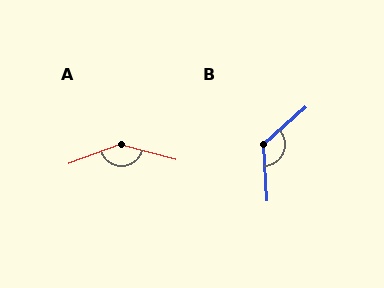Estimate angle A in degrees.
Approximately 145 degrees.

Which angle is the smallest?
B, at approximately 129 degrees.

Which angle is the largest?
A, at approximately 145 degrees.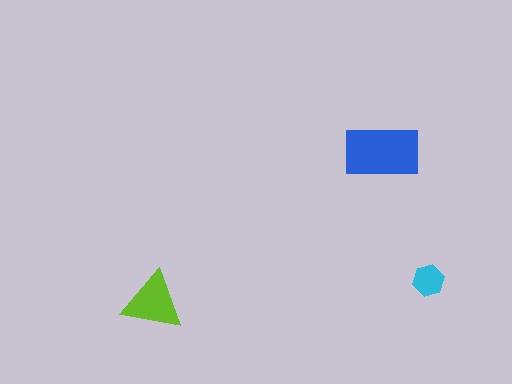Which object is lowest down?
The lime triangle is bottommost.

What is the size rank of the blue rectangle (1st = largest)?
1st.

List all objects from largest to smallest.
The blue rectangle, the lime triangle, the cyan hexagon.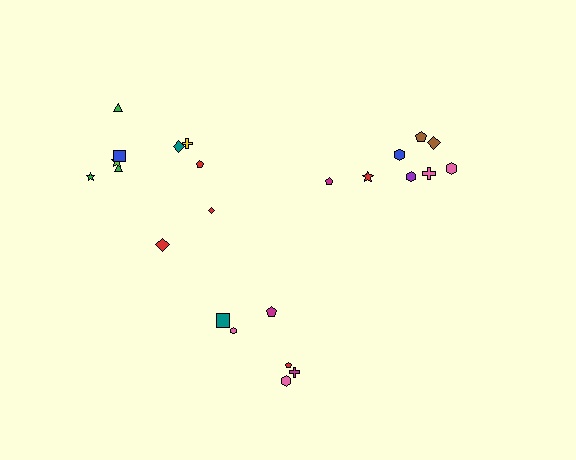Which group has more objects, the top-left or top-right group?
The top-left group.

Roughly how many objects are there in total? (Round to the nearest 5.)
Roughly 25 objects in total.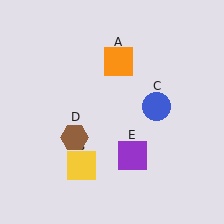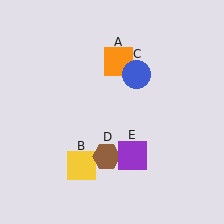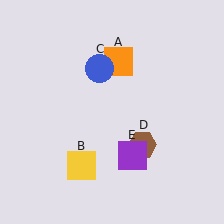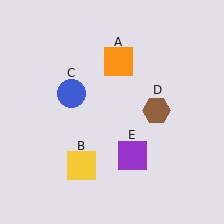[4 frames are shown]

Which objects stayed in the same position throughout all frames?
Orange square (object A) and yellow square (object B) and purple square (object E) remained stationary.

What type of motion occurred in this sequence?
The blue circle (object C), brown hexagon (object D) rotated counterclockwise around the center of the scene.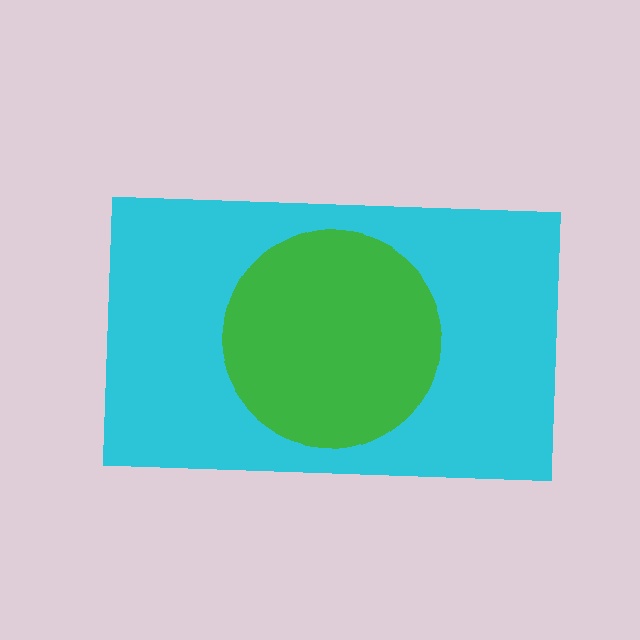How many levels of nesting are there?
2.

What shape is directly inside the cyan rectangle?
The green circle.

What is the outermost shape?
The cyan rectangle.